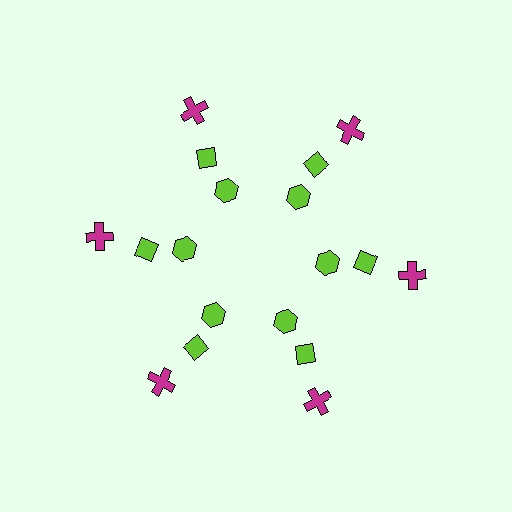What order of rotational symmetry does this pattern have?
This pattern has 6-fold rotational symmetry.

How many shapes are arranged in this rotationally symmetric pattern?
There are 18 shapes, arranged in 6 groups of 3.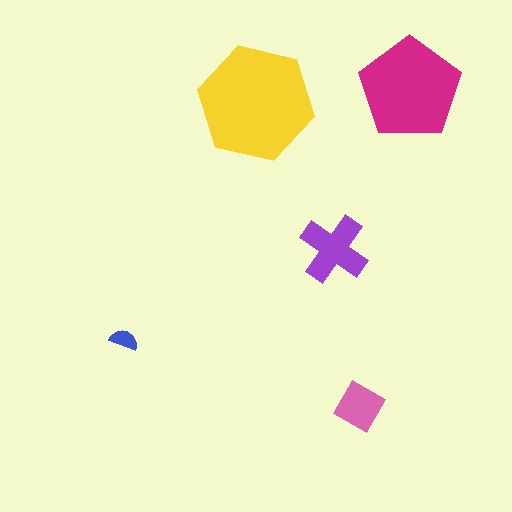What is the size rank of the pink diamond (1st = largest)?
4th.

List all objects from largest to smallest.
The yellow hexagon, the magenta pentagon, the purple cross, the pink diamond, the blue semicircle.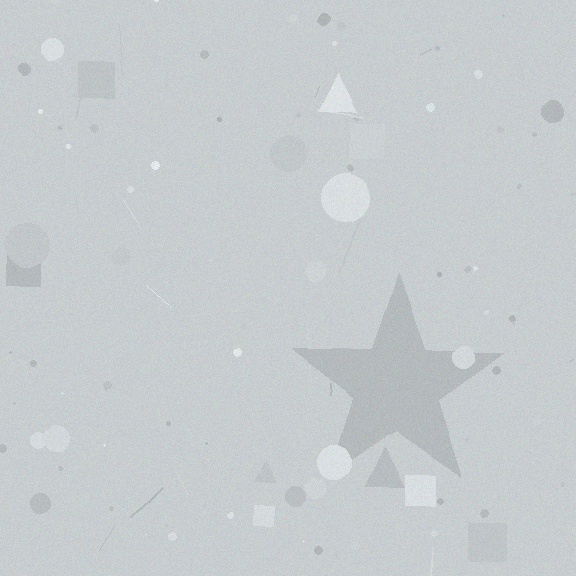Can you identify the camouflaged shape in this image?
The camouflaged shape is a star.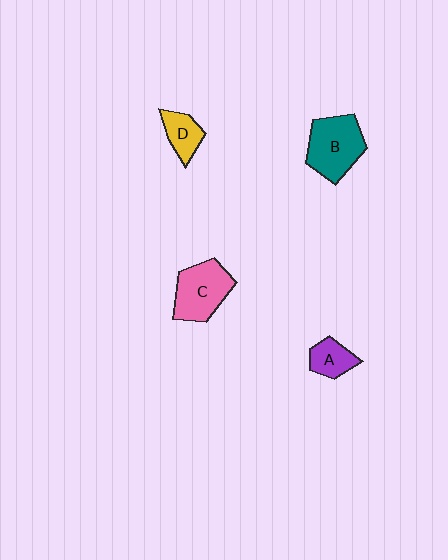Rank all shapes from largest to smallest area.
From largest to smallest: B (teal), C (pink), D (yellow), A (purple).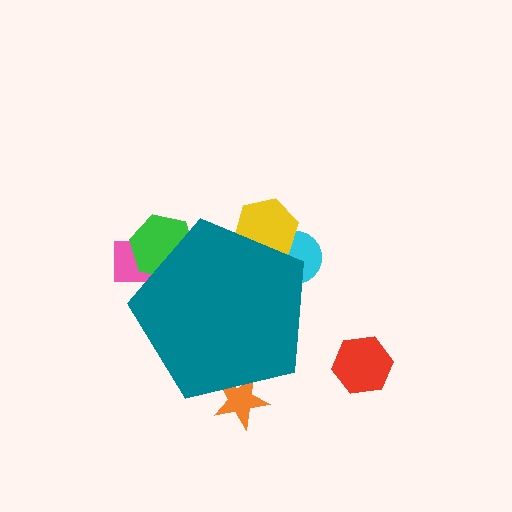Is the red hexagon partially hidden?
No, the red hexagon is fully visible.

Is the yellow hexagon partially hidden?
Yes, the yellow hexagon is partially hidden behind the teal pentagon.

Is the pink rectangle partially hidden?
Yes, the pink rectangle is partially hidden behind the teal pentagon.